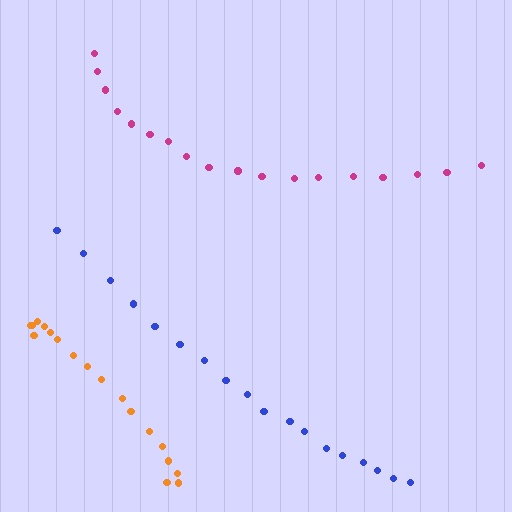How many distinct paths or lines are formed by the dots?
There are 3 distinct paths.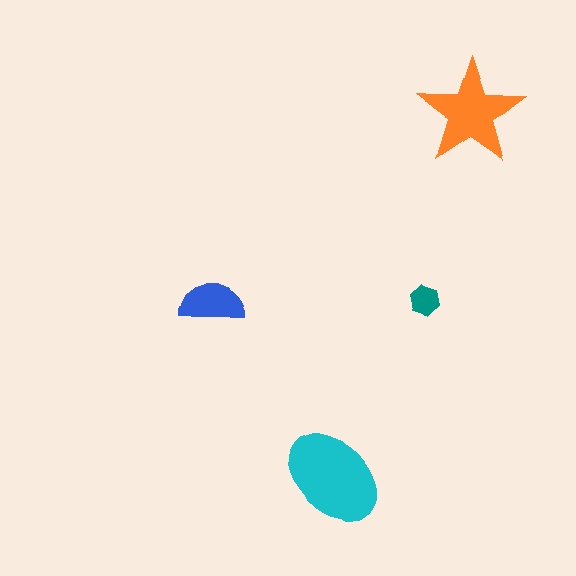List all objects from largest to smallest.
The cyan ellipse, the orange star, the blue semicircle, the teal hexagon.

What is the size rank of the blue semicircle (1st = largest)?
3rd.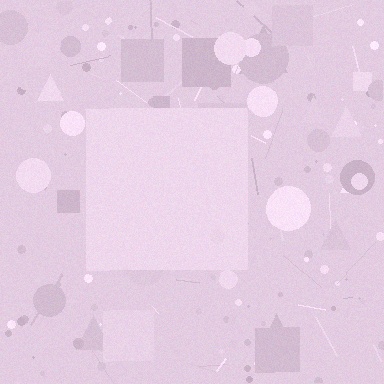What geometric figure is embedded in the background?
A square is embedded in the background.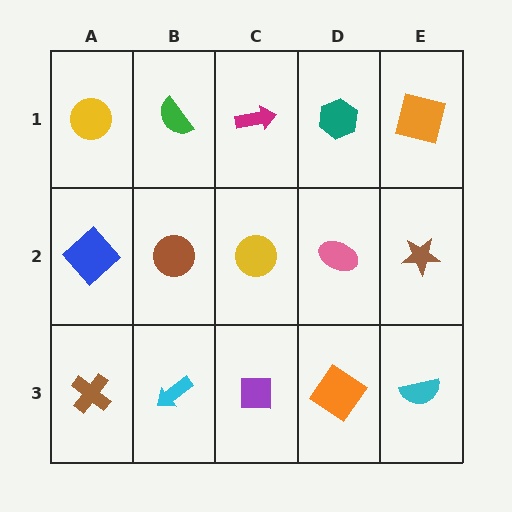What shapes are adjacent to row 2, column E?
An orange square (row 1, column E), a cyan semicircle (row 3, column E), a pink ellipse (row 2, column D).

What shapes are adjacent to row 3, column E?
A brown star (row 2, column E), an orange diamond (row 3, column D).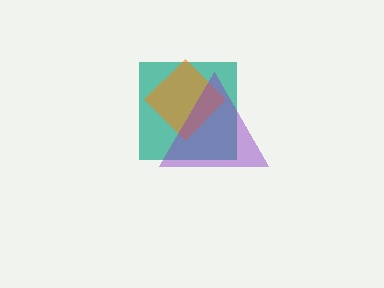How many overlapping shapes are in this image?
There are 3 overlapping shapes in the image.